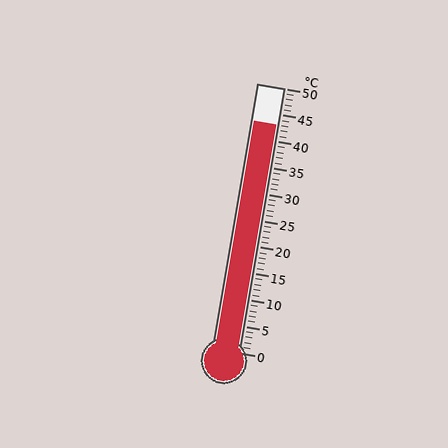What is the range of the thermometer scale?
The thermometer scale ranges from 0°C to 50°C.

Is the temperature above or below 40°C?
The temperature is above 40°C.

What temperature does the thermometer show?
The thermometer shows approximately 43°C.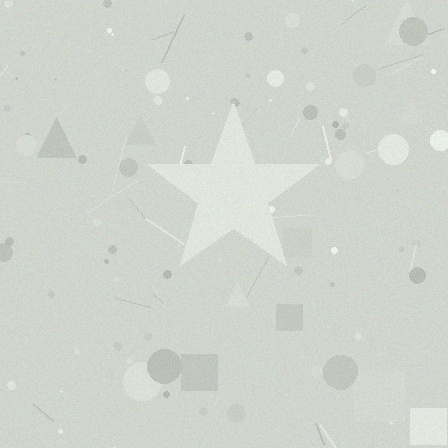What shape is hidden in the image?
A star is hidden in the image.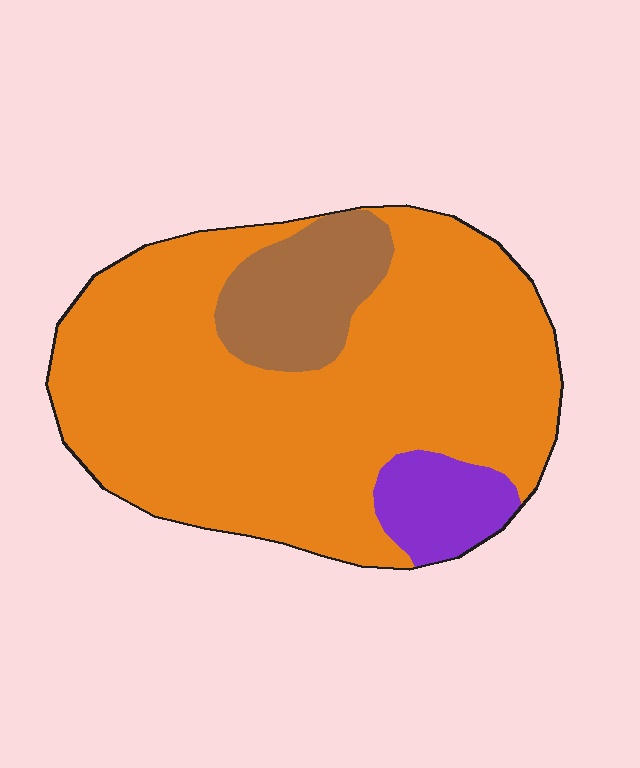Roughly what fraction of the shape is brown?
Brown takes up about one eighth (1/8) of the shape.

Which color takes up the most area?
Orange, at roughly 80%.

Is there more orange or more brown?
Orange.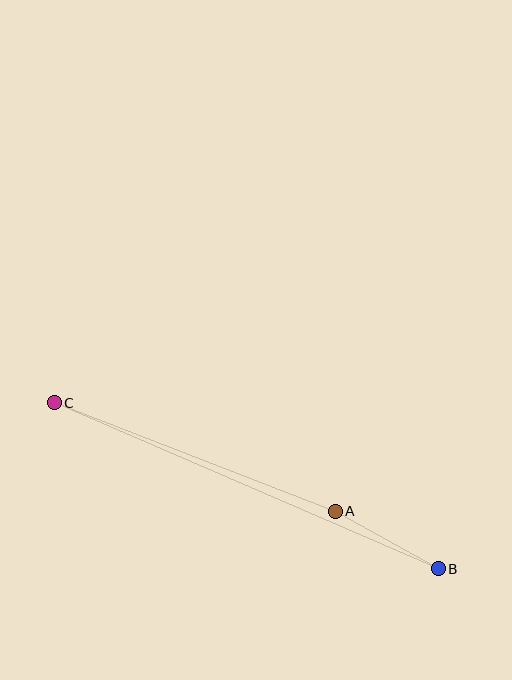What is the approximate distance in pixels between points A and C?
The distance between A and C is approximately 301 pixels.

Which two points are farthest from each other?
Points B and C are farthest from each other.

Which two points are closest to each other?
Points A and B are closest to each other.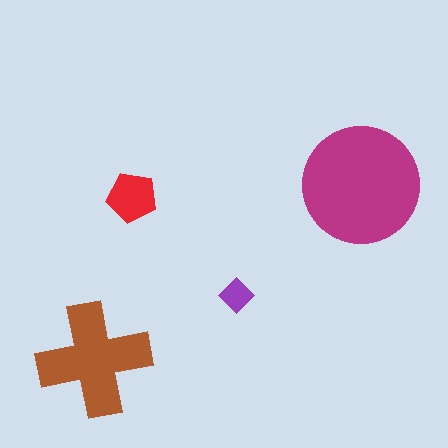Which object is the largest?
The magenta circle.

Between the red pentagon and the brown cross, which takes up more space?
The brown cross.